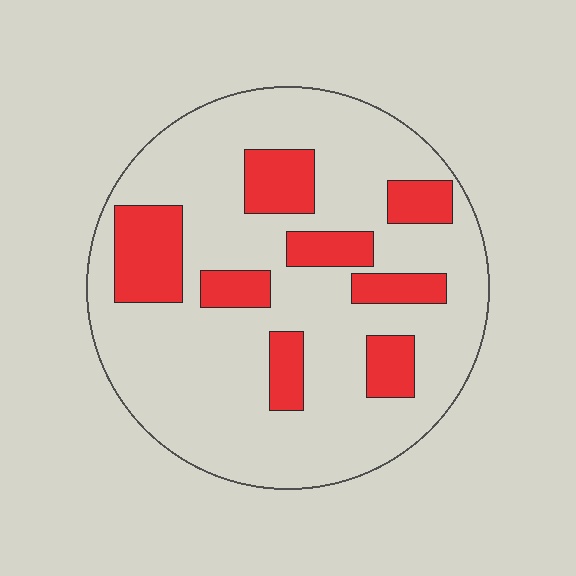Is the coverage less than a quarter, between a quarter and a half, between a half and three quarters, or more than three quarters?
Less than a quarter.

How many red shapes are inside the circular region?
8.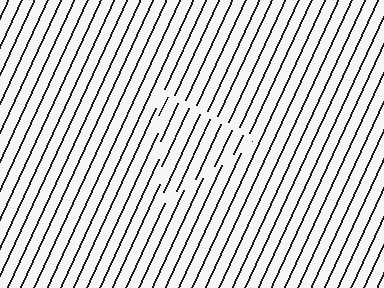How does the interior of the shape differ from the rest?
The interior of the shape contains the same grating, shifted by half a period — the contour is defined by the phase discontinuity where line-ends from the inner and outer gratings abut.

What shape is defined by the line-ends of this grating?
An illusory triangle. The interior of the shape contains the same grating, shifted by half a period — the contour is defined by the phase discontinuity where line-ends from the inner and outer gratings abut.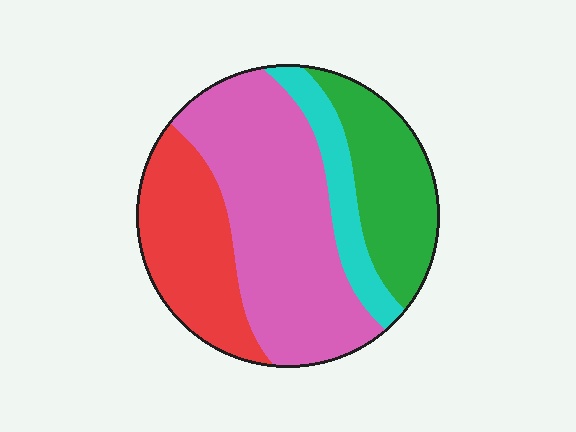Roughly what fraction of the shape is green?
Green covers about 20% of the shape.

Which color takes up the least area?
Cyan, at roughly 10%.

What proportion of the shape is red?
Red covers 24% of the shape.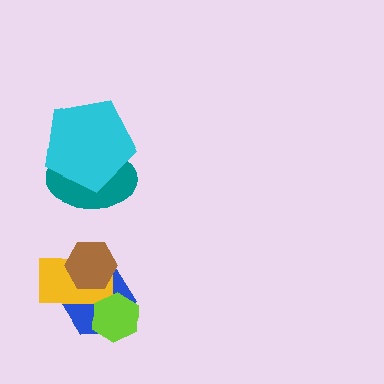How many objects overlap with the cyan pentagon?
1 object overlaps with the cyan pentagon.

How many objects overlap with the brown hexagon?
2 objects overlap with the brown hexagon.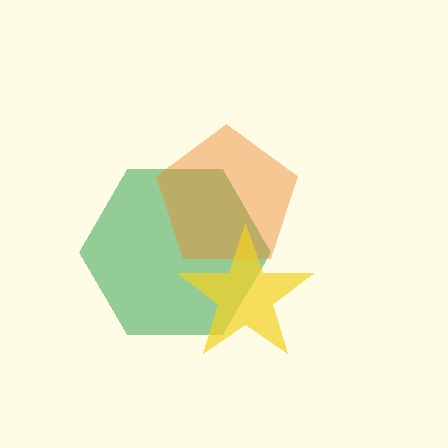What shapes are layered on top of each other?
The layered shapes are: a green hexagon, an orange pentagon, a yellow star.